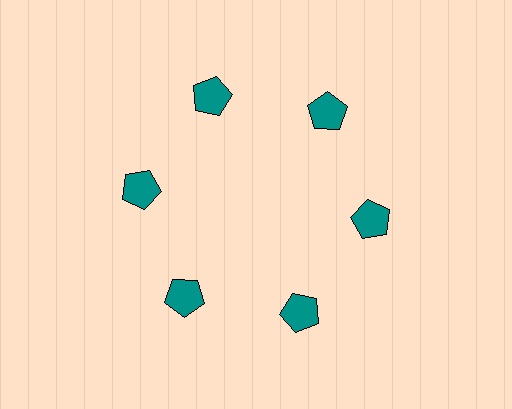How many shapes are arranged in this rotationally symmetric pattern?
There are 6 shapes, arranged in 6 groups of 1.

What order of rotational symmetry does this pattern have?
This pattern has 6-fold rotational symmetry.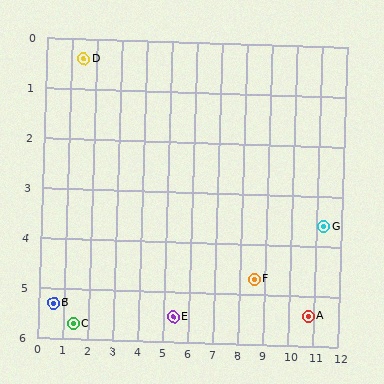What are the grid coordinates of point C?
Point C is at approximately (1.4, 5.7).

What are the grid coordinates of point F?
Point F is at approximately (8.6, 4.7).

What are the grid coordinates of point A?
Point A is at approximately (10.8, 5.4).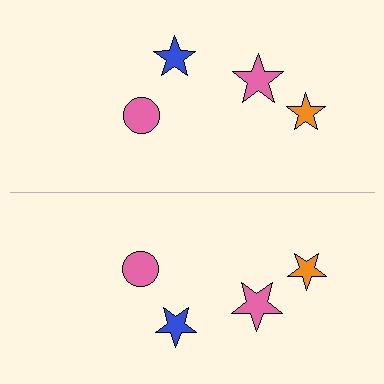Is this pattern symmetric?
Yes, this pattern has bilateral (reflection) symmetry.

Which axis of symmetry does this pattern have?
The pattern has a horizontal axis of symmetry running through the center of the image.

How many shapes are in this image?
There are 8 shapes in this image.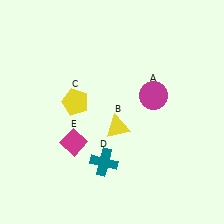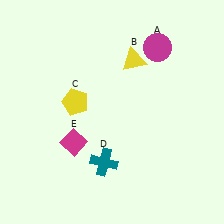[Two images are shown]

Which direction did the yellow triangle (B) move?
The yellow triangle (B) moved up.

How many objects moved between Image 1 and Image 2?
2 objects moved between the two images.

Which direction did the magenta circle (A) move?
The magenta circle (A) moved up.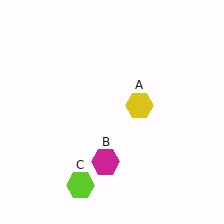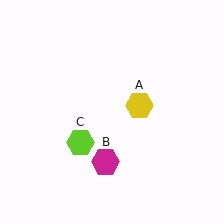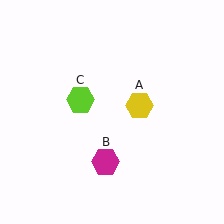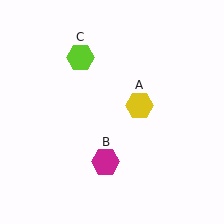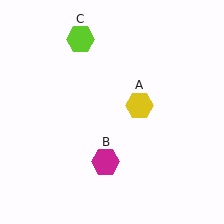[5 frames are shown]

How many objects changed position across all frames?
1 object changed position: lime hexagon (object C).